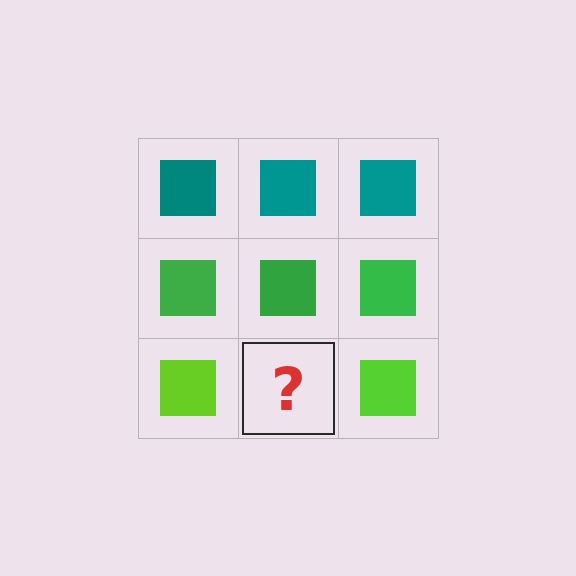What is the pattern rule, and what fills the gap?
The rule is that each row has a consistent color. The gap should be filled with a lime square.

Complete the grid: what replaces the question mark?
The question mark should be replaced with a lime square.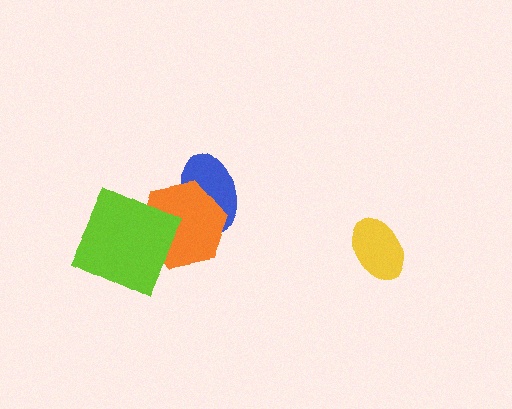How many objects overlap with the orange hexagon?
2 objects overlap with the orange hexagon.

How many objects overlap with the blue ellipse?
1 object overlaps with the blue ellipse.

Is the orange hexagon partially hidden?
Yes, it is partially covered by another shape.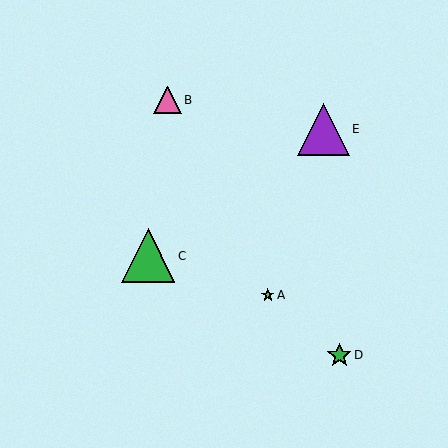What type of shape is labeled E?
Shape E is a purple triangle.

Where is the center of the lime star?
The center of the lime star is at (268, 295).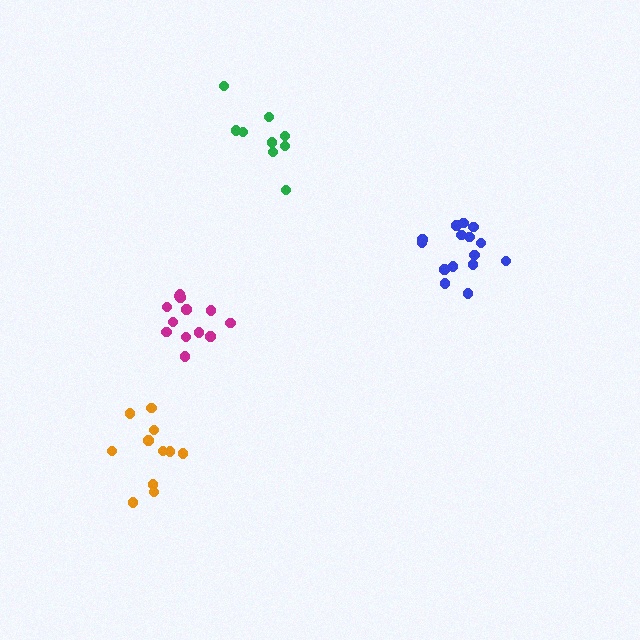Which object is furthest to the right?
The blue cluster is rightmost.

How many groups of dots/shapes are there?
There are 4 groups.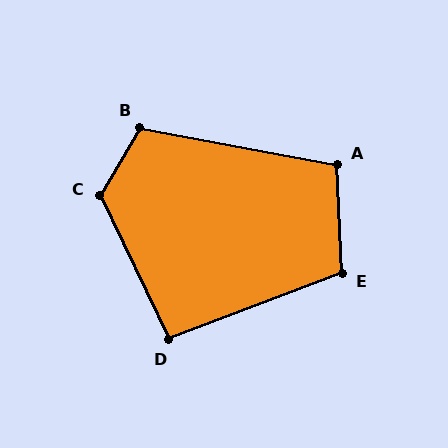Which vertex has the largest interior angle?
C, at approximately 123 degrees.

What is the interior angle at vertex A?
Approximately 103 degrees (obtuse).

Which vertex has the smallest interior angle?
D, at approximately 95 degrees.